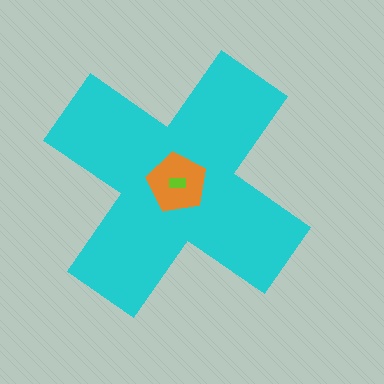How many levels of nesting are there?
3.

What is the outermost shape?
The cyan cross.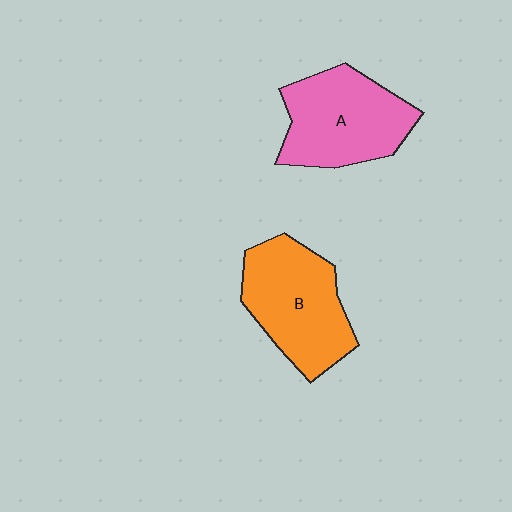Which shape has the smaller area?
Shape A (pink).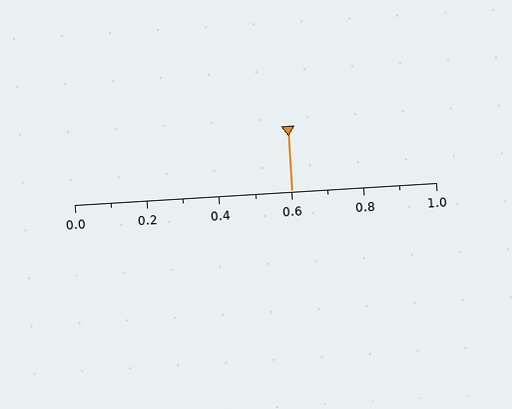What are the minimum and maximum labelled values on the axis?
The axis runs from 0.0 to 1.0.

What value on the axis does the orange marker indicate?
The marker indicates approximately 0.6.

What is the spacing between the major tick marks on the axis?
The major ticks are spaced 0.2 apart.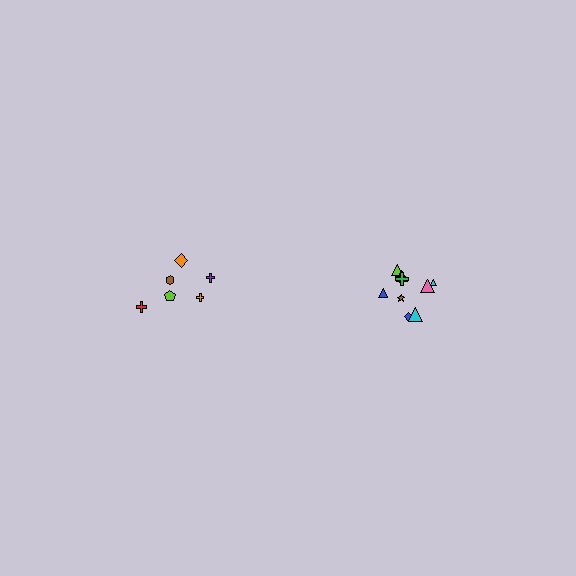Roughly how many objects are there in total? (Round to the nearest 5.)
Roughly 15 objects in total.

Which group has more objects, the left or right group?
The right group.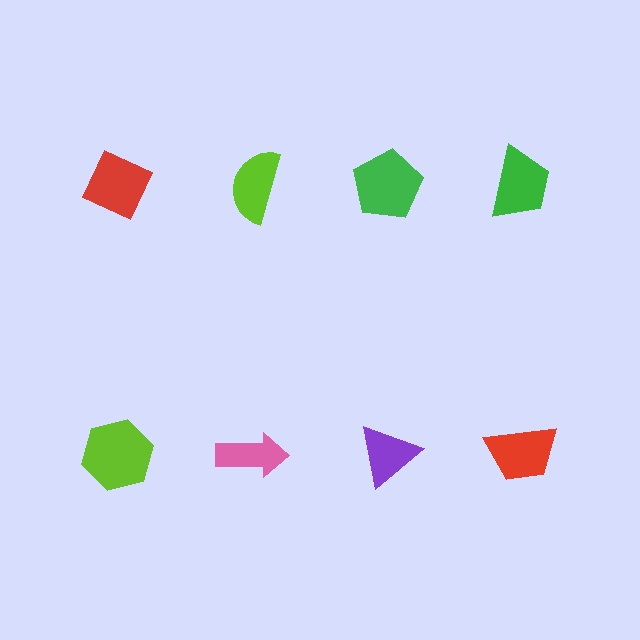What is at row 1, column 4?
A green trapezoid.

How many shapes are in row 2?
4 shapes.